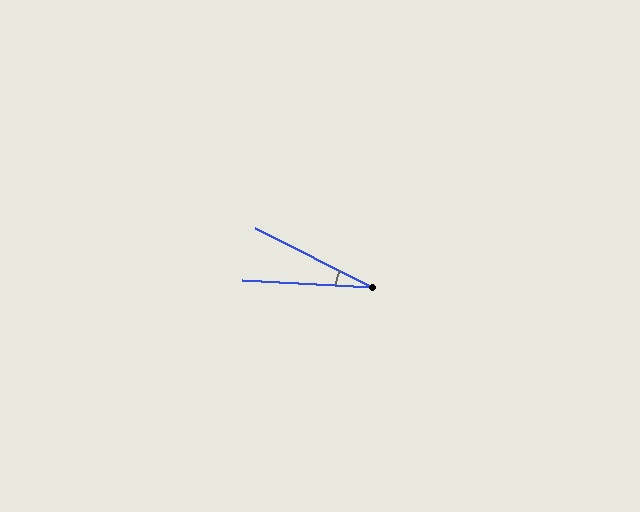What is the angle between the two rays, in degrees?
Approximately 24 degrees.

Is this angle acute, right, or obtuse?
It is acute.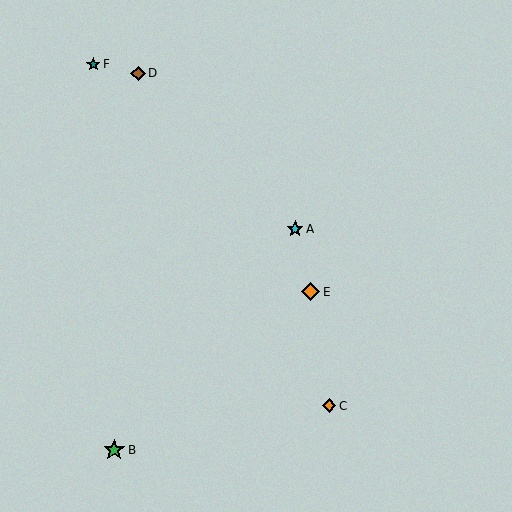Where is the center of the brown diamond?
The center of the brown diamond is at (138, 73).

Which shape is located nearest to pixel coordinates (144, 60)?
The brown diamond (labeled D) at (138, 73) is nearest to that location.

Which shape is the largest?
The green star (labeled B) is the largest.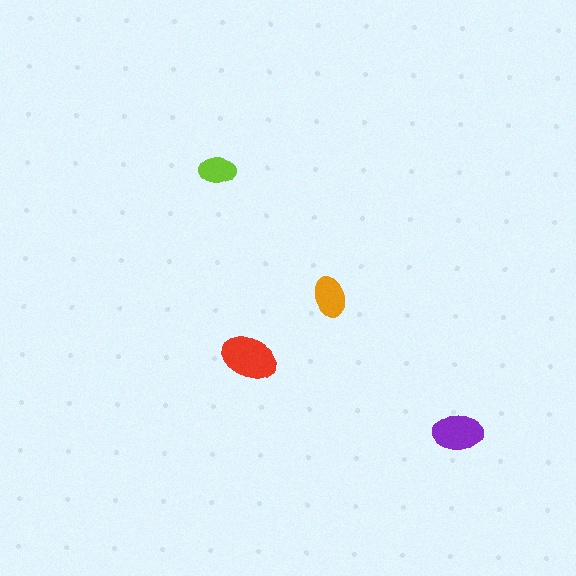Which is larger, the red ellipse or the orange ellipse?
The red one.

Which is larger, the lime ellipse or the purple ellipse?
The purple one.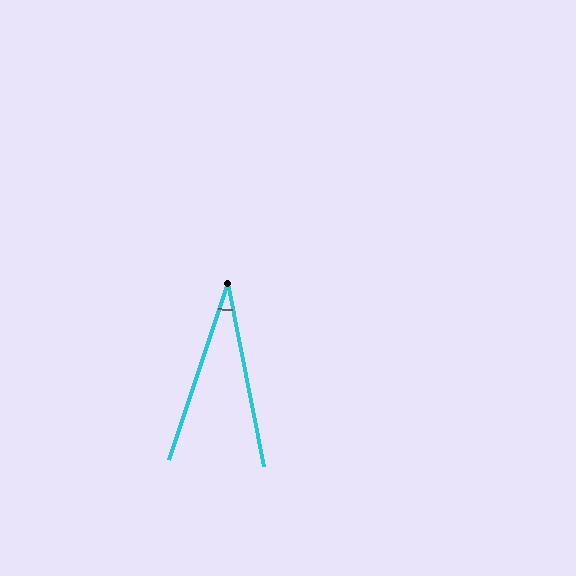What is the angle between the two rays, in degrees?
Approximately 29 degrees.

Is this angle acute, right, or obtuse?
It is acute.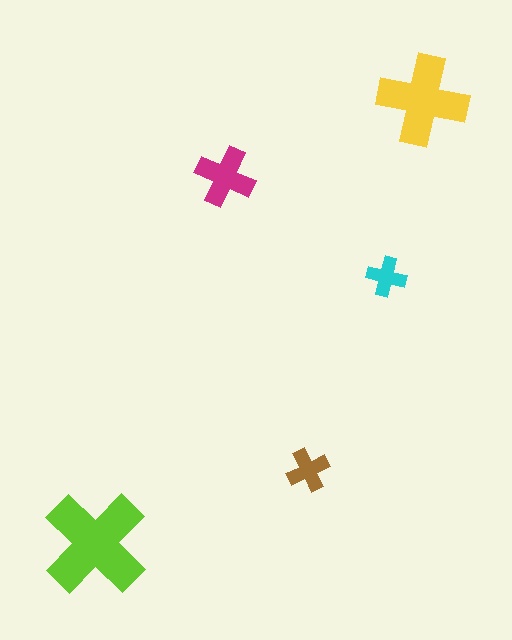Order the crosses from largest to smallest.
the lime one, the yellow one, the magenta one, the brown one, the cyan one.